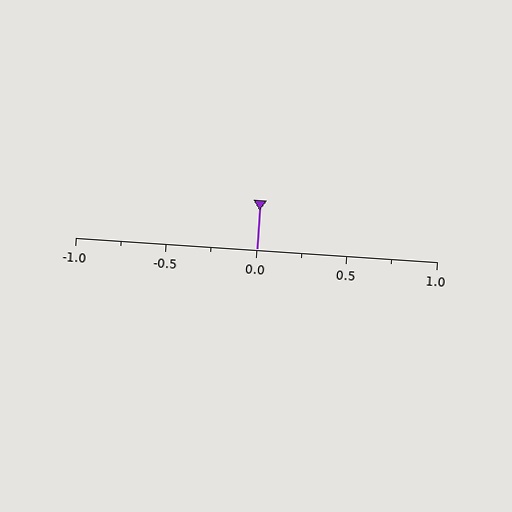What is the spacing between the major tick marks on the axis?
The major ticks are spaced 0.5 apart.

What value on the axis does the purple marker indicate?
The marker indicates approximately 0.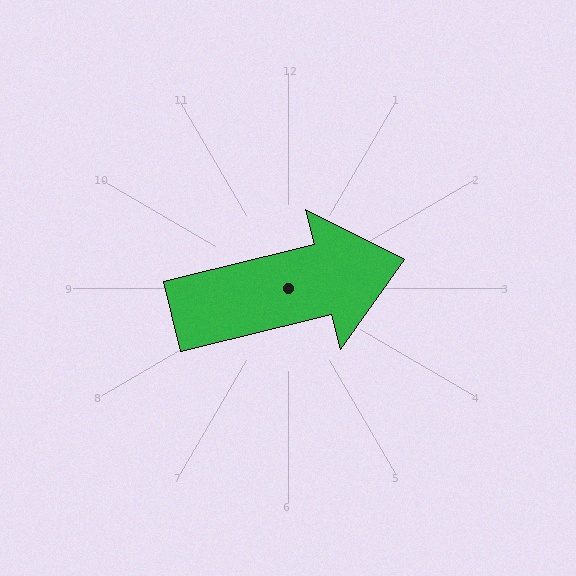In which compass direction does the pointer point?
East.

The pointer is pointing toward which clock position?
Roughly 3 o'clock.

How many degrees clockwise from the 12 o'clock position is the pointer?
Approximately 76 degrees.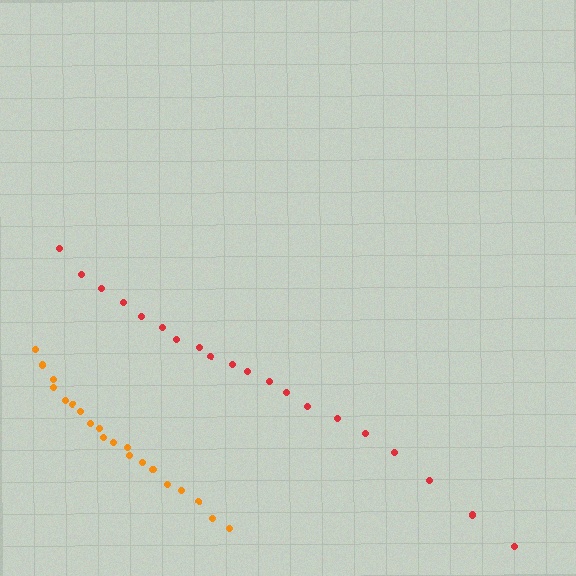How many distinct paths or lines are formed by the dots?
There are 2 distinct paths.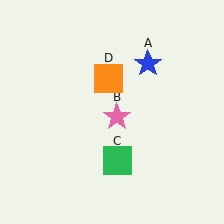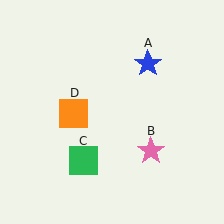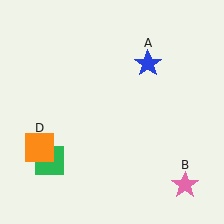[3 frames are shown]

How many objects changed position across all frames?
3 objects changed position: pink star (object B), green square (object C), orange square (object D).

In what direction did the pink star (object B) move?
The pink star (object B) moved down and to the right.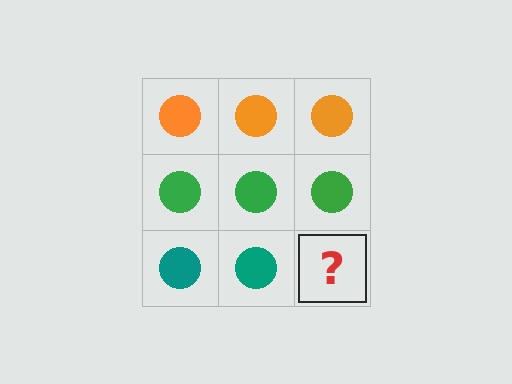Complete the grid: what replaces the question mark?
The question mark should be replaced with a teal circle.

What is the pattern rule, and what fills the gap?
The rule is that each row has a consistent color. The gap should be filled with a teal circle.